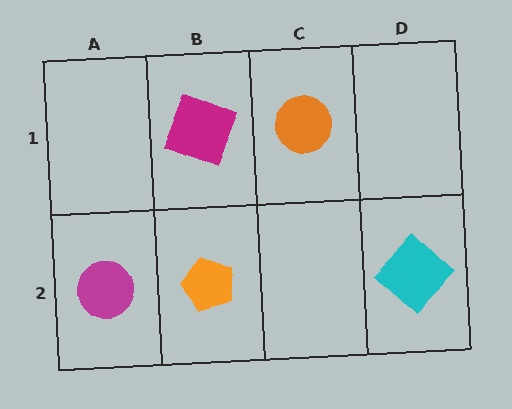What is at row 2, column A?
A magenta circle.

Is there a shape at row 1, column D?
No, that cell is empty.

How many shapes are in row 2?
3 shapes.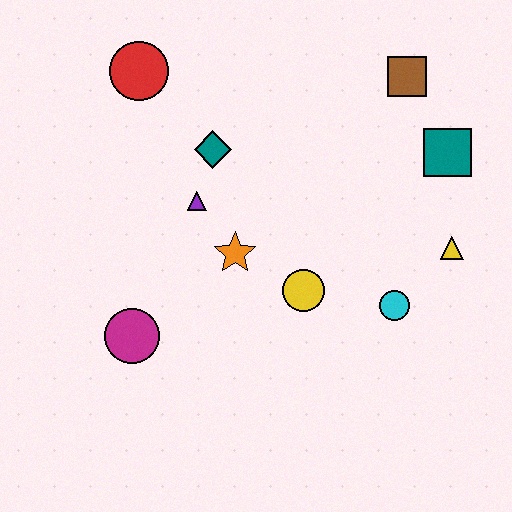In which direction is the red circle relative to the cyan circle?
The red circle is to the left of the cyan circle.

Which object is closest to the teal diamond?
The purple triangle is closest to the teal diamond.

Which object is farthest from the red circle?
The yellow triangle is farthest from the red circle.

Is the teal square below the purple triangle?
No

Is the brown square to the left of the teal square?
Yes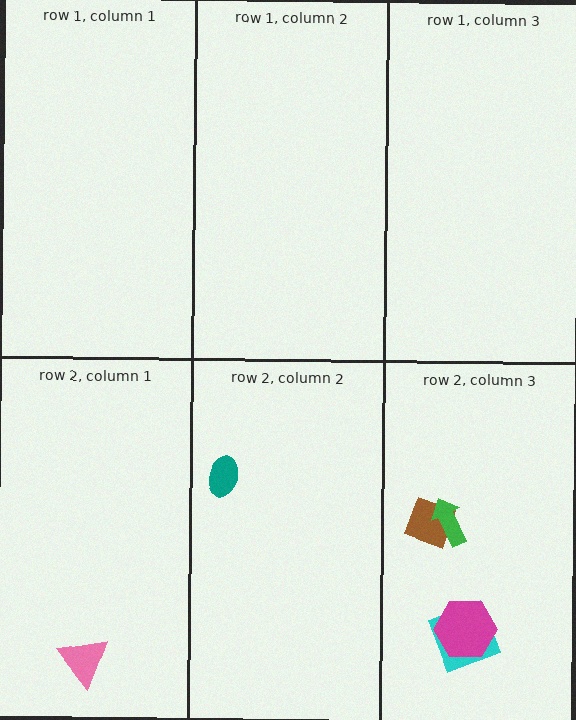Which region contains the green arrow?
The row 2, column 3 region.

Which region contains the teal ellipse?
The row 2, column 2 region.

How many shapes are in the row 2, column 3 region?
4.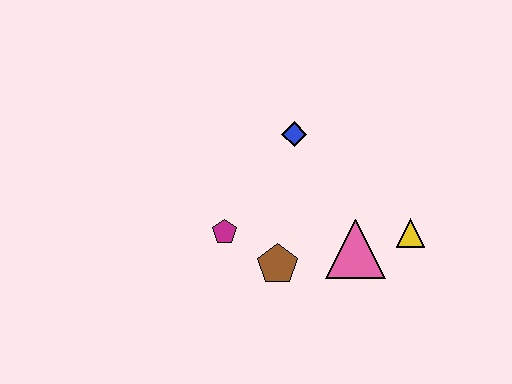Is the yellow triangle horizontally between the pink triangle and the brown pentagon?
No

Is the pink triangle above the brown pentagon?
Yes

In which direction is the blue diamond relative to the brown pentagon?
The blue diamond is above the brown pentagon.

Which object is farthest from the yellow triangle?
The magenta pentagon is farthest from the yellow triangle.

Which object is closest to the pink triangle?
The yellow triangle is closest to the pink triangle.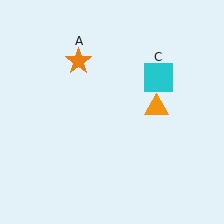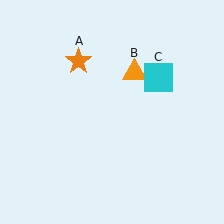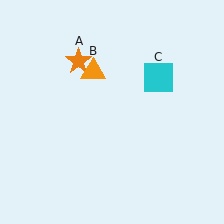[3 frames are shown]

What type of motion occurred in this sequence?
The orange triangle (object B) rotated counterclockwise around the center of the scene.